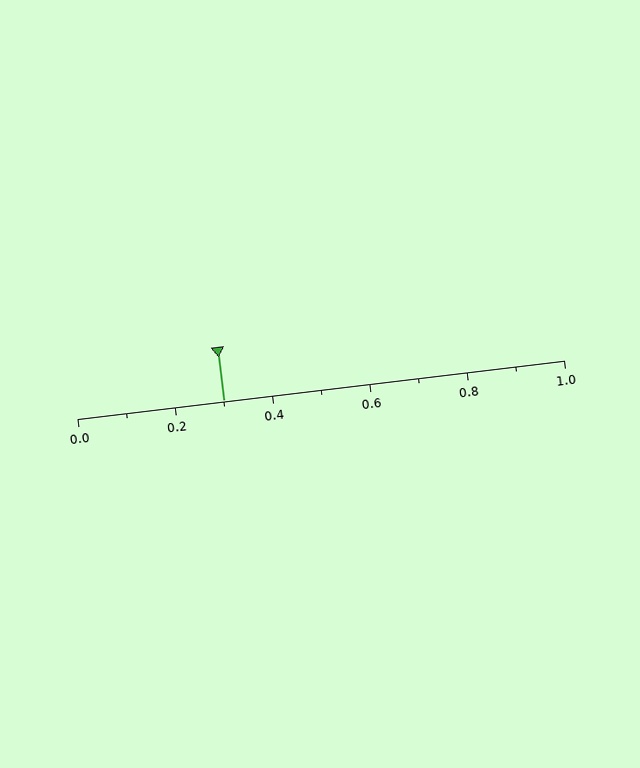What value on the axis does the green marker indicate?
The marker indicates approximately 0.3.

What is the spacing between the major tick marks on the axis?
The major ticks are spaced 0.2 apart.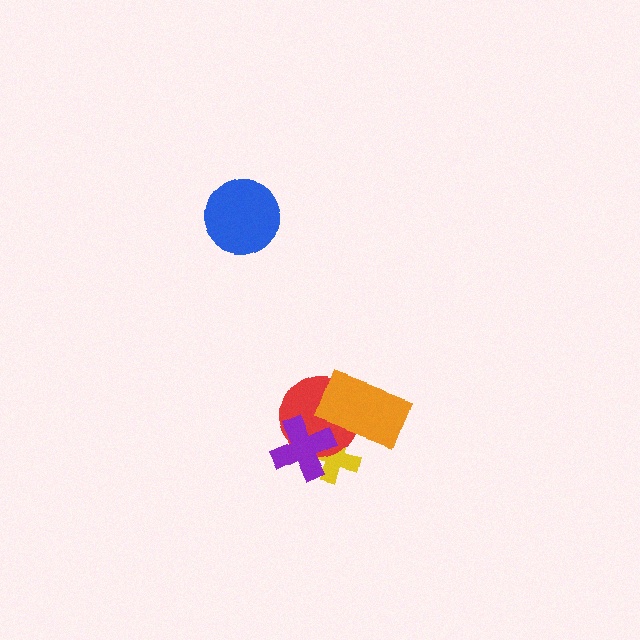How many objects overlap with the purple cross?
2 objects overlap with the purple cross.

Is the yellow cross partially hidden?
Yes, it is partially covered by another shape.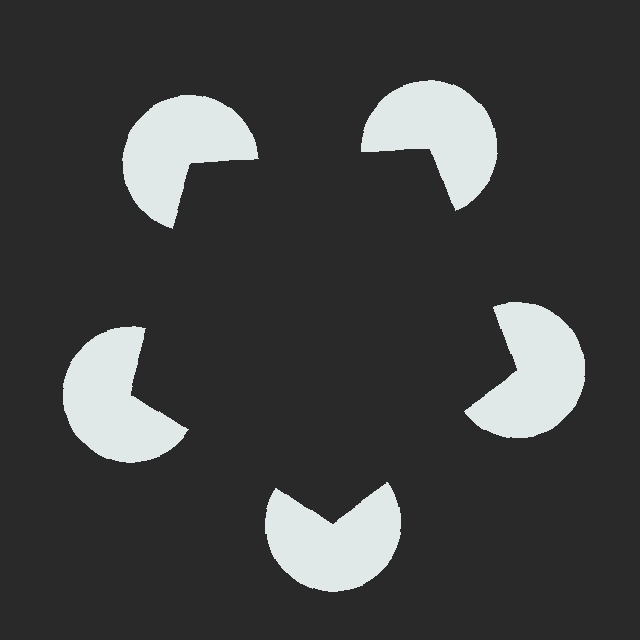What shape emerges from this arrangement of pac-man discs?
An illusory pentagon — its edges are inferred from the aligned wedge cuts in the pac-man discs, not physically drawn.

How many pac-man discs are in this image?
There are 5 — one at each vertex of the illusory pentagon.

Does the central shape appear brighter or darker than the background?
It typically appears slightly darker than the background, even though no actual brightness change is drawn.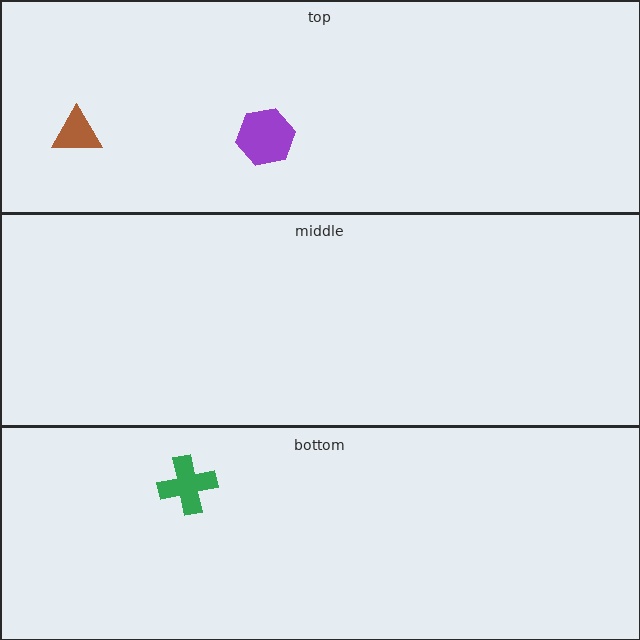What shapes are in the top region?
The brown triangle, the purple hexagon.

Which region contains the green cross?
The bottom region.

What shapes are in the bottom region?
The green cross.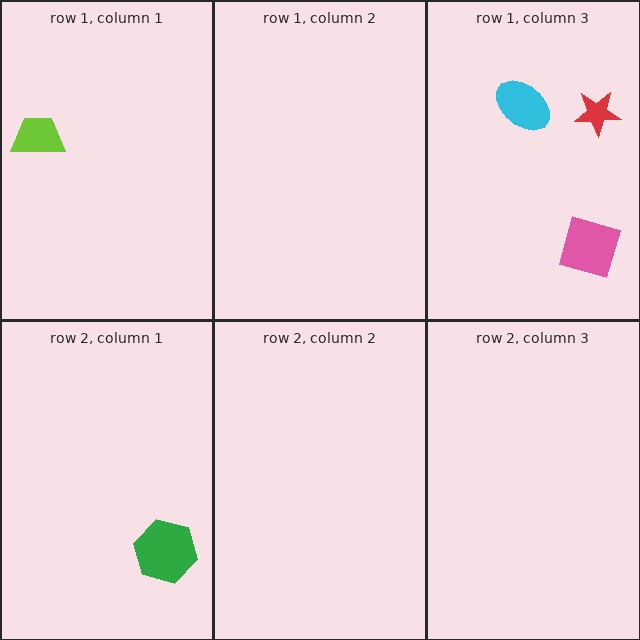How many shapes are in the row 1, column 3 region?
3.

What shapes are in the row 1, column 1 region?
The lime trapezoid.